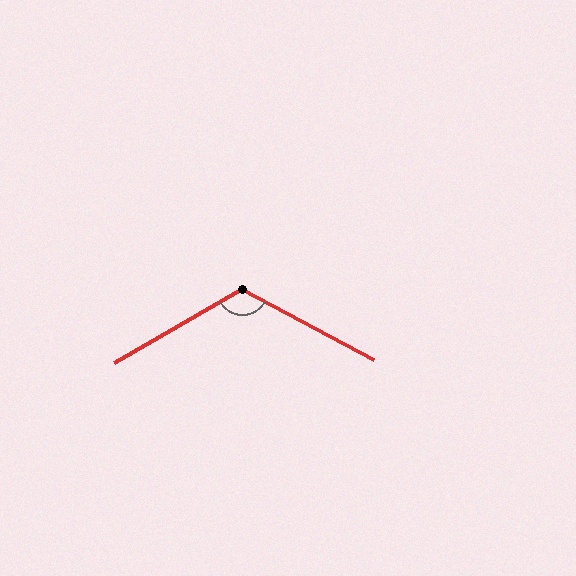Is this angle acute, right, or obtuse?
It is obtuse.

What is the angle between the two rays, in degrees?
Approximately 122 degrees.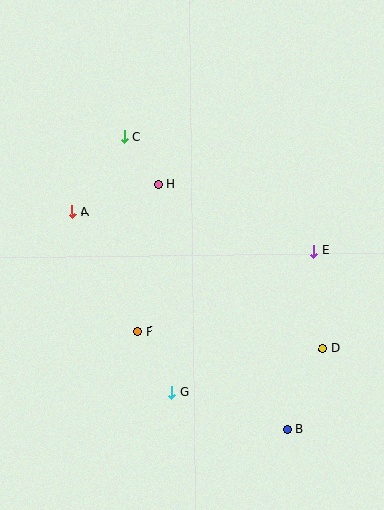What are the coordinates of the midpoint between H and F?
The midpoint between H and F is at (148, 258).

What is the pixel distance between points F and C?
The distance between F and C is 196 pixels.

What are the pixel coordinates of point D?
Point D is at (323, 349).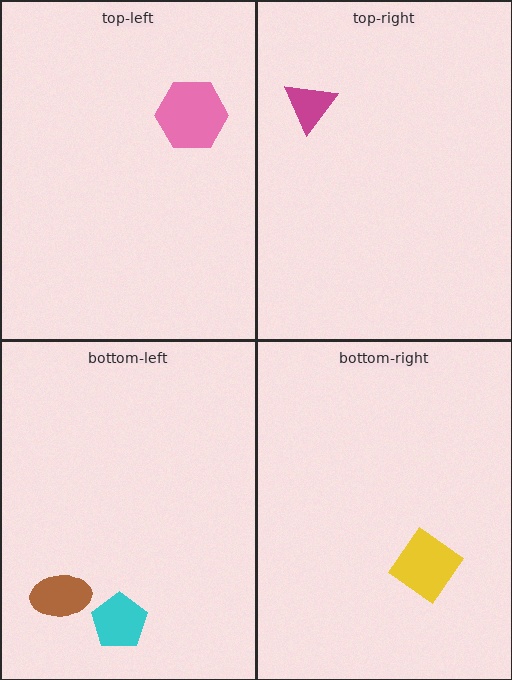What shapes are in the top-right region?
The magenta triangle.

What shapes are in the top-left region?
The pink hexagon.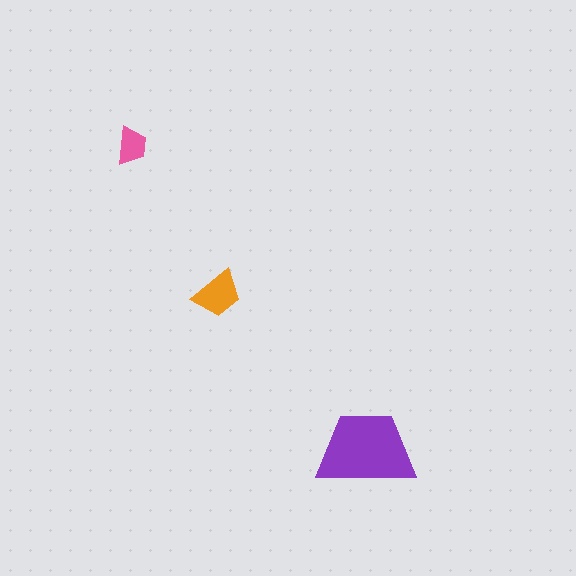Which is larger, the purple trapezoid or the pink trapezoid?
The purple one.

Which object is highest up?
The pink trapezoid is topmost.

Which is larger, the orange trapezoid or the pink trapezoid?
The orange one.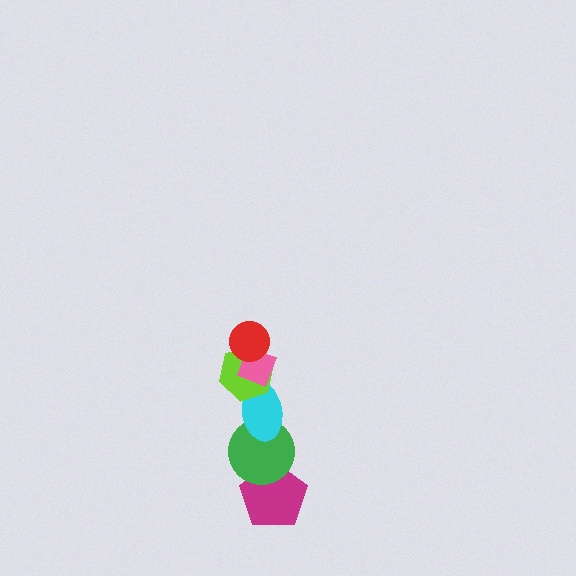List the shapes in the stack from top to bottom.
From top to bottom: the red circle, the pink diamond, the lime hexagon, the cyan ellipse, the green circle, the magenta pentagon.